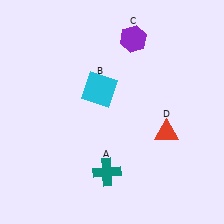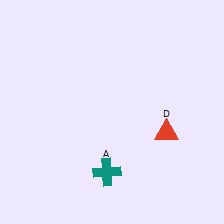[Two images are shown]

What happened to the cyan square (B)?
The cyan square (B) was removed in Image 2. It was in the top-left area of Image 1.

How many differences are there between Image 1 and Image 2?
There are 2 differences between the two images.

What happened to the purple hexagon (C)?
The purple hexagon (C) was removed in Image 2. It was in the top-right area of Image 1.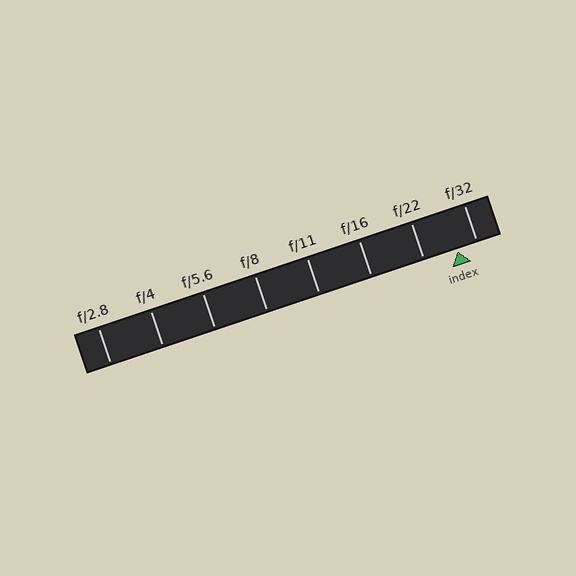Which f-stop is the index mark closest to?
The index mark is closest to f/32.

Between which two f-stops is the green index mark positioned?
The index mark is between f/22 and f/32.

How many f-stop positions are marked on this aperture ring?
There are 8 f-stop positions marked.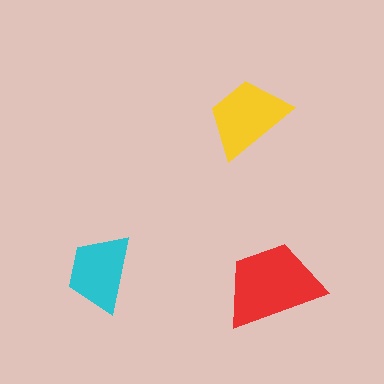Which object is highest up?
The yellow trapezoid is topmost.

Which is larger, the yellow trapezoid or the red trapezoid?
The red one.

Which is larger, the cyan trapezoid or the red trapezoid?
The red one.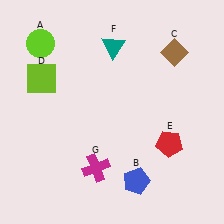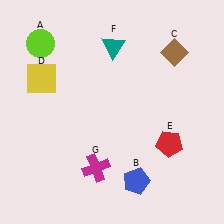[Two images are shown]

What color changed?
The square (D) changed from lime in Image 1 to yellow in Image 2.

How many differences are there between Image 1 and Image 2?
There is 1 difference between the two images.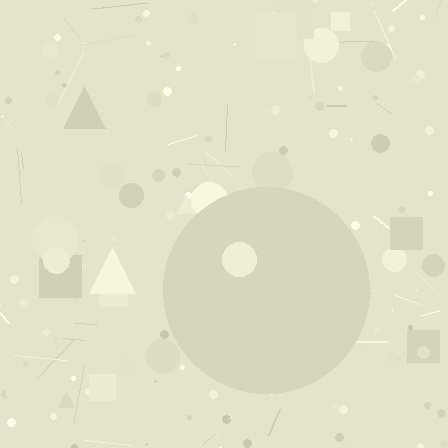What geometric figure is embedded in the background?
A circle is embedded in the background.